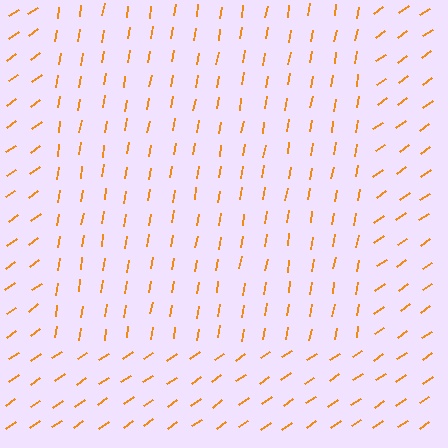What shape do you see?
I see a rectangle.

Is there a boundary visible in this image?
Yes, there is a texture boundary formed by a change in line orientation.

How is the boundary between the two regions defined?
The boundary is defined purely by a change in line orientation (approximately 45 degrees difference). All lines are the same color and thickness.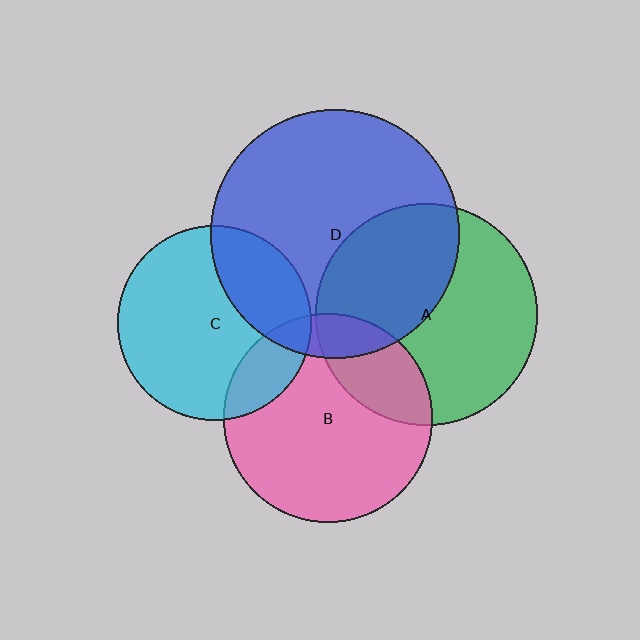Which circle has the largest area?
Circle D (blue).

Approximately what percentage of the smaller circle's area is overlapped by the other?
Approximately 10%.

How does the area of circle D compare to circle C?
Approximately 1.6 times.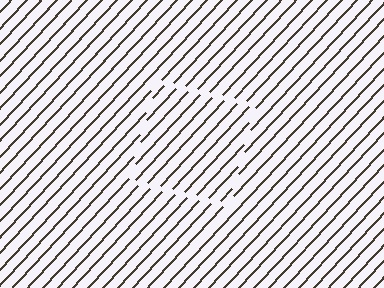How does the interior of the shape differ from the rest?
The interior of the shape contains the same grating, shifted by half a period — the contour is defined by the phase discontinuity where line-ends from the inner and outer gratings abut.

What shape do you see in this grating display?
An illusory square. The interior of the shape contains the same grating, shifted by half a period — the contour is defined by the phase discontinuity where line-ends from the inner and outer gratings abut.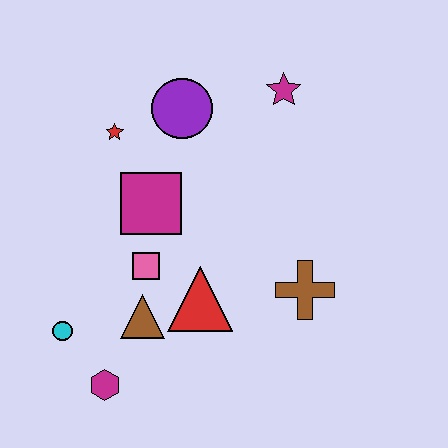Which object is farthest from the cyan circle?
The magenta star is farthest from the cyan circle.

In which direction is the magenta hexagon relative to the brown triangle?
The magenta hexagon is below the brown triangle.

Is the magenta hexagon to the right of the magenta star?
No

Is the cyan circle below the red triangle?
Yes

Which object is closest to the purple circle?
The red star is closest to the purple circle.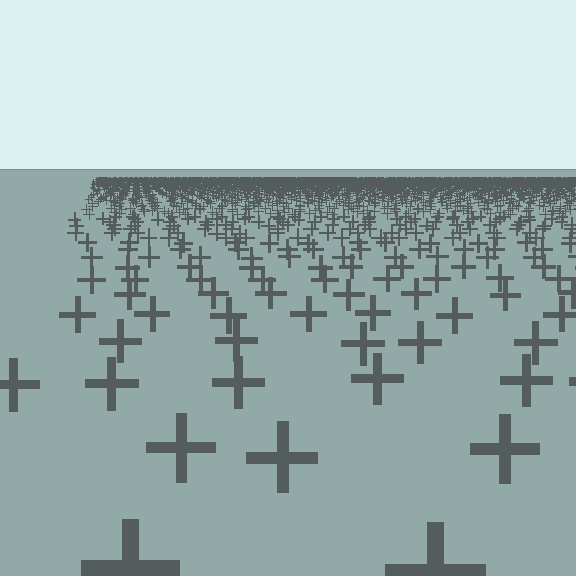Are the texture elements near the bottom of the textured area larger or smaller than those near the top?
Larger. Near the bottom, elements are closer to the viewer and appear at a bigger on-screen size.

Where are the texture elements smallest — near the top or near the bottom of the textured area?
Near the top.